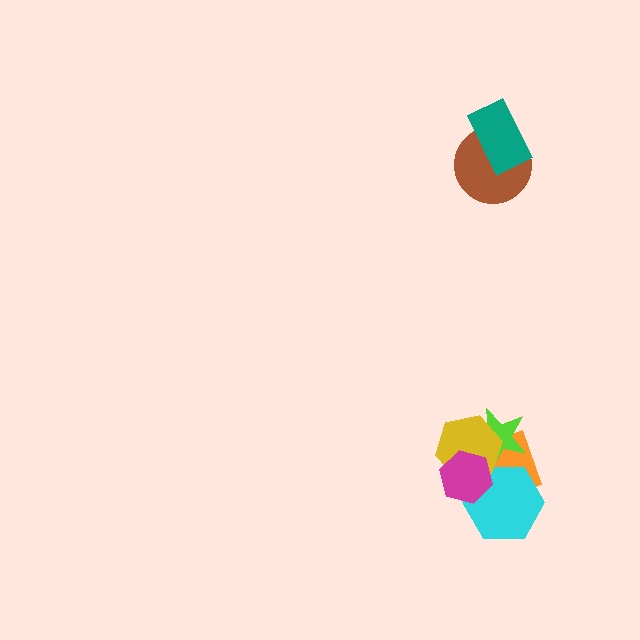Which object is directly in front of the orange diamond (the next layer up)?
The lime star is directly in front of the orange diamond.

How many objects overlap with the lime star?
3 objects overlap with the lime star.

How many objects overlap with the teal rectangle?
1 object overlaps with the teal rectangle.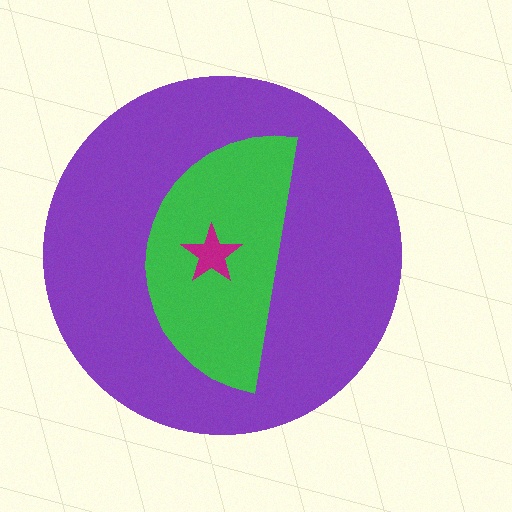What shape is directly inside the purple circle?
The green semicircle.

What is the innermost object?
The magenta star.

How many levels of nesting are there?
3.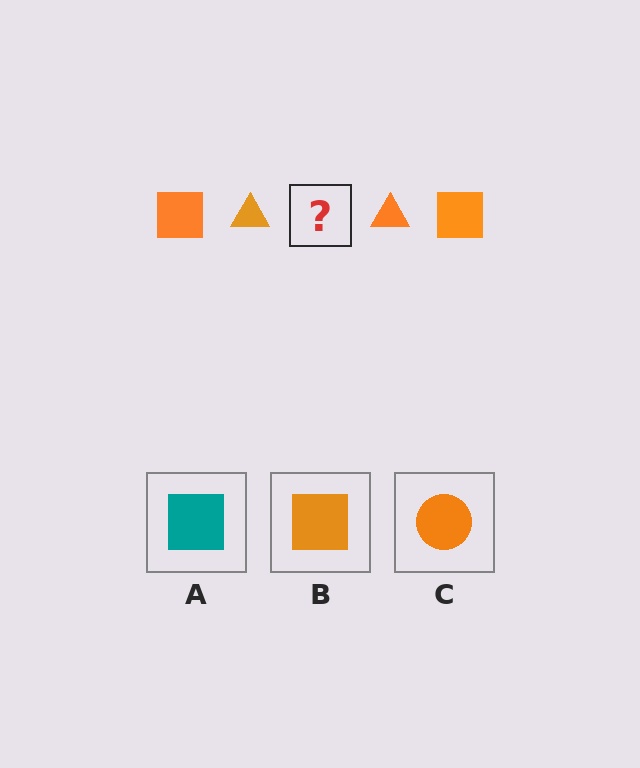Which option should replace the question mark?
Option B.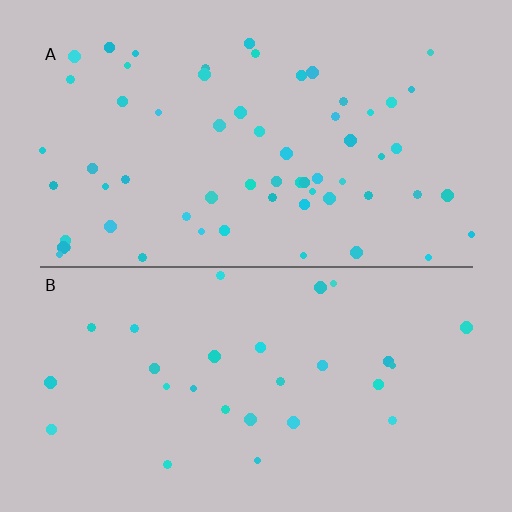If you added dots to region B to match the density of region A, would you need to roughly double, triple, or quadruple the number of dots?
Approximately double.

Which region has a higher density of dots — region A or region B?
A (the top).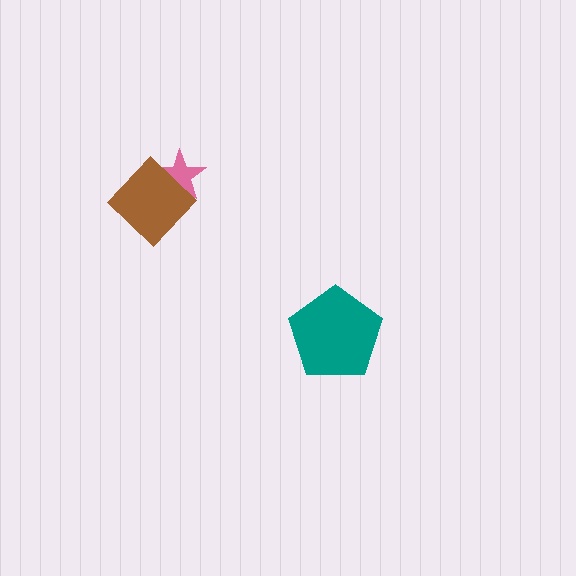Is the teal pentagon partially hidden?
No, no other shape covers it.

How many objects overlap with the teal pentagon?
0 objects overlap with the teal pentagon.